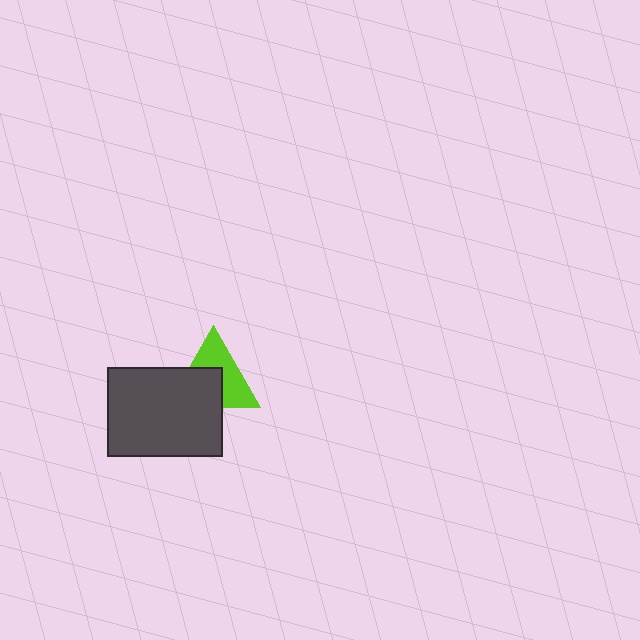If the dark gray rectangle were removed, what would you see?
You would see the complete lime triangle.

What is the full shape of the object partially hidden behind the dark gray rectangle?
The partially hidden object is a lime triangle.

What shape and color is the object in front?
The object in front is a dark gray rectangle.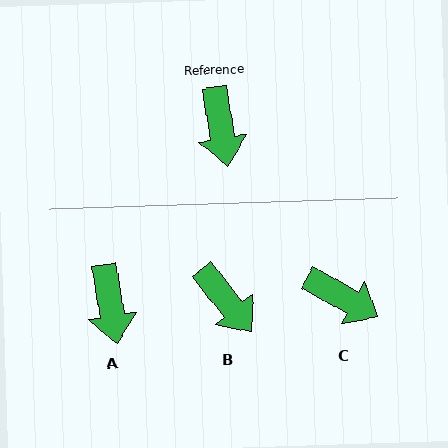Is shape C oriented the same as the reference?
No, it is off by about 52 degrees.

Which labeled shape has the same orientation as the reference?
A.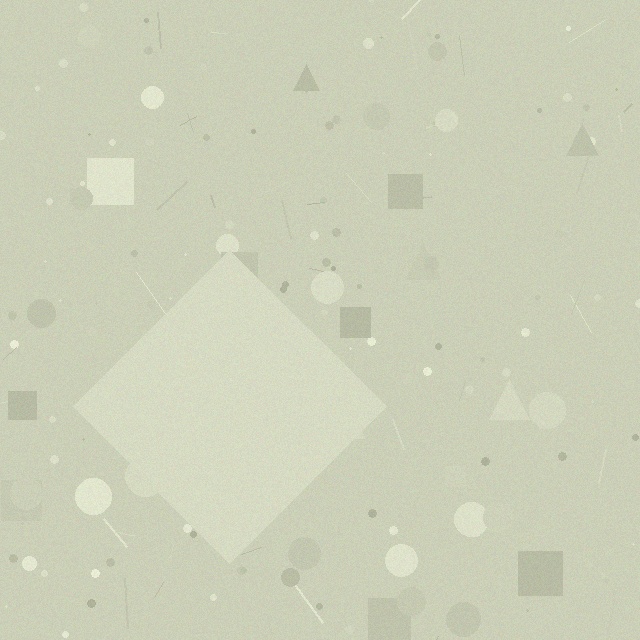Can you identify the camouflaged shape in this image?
The camouflaged shape is a diamond.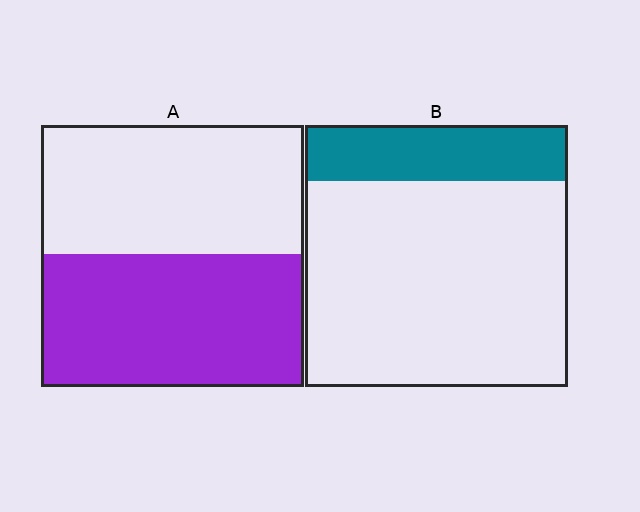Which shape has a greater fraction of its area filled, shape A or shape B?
Shape A.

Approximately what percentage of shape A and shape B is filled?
A is approximately 50% and B is approximately 20%.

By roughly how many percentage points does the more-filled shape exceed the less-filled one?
By roughly 30 percentage points (A over B).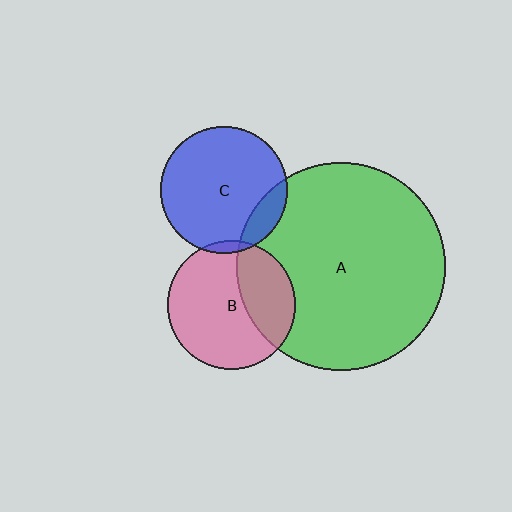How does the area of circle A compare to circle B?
Approximately 2.6 times.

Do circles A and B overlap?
Yes.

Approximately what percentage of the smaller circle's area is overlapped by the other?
Approximately 35%.